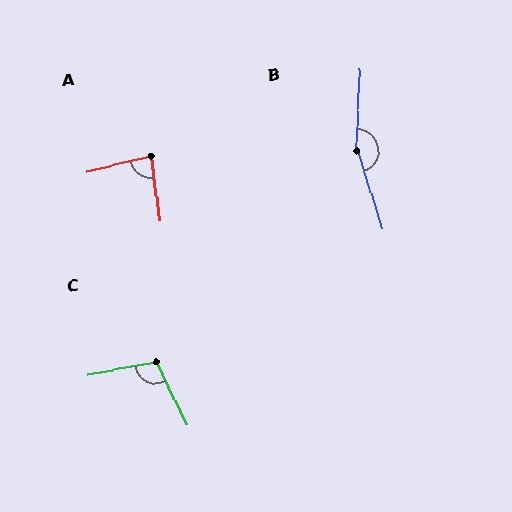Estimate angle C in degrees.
Approximately 106 degrees.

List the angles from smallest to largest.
A (84°), C (106°), B (160°).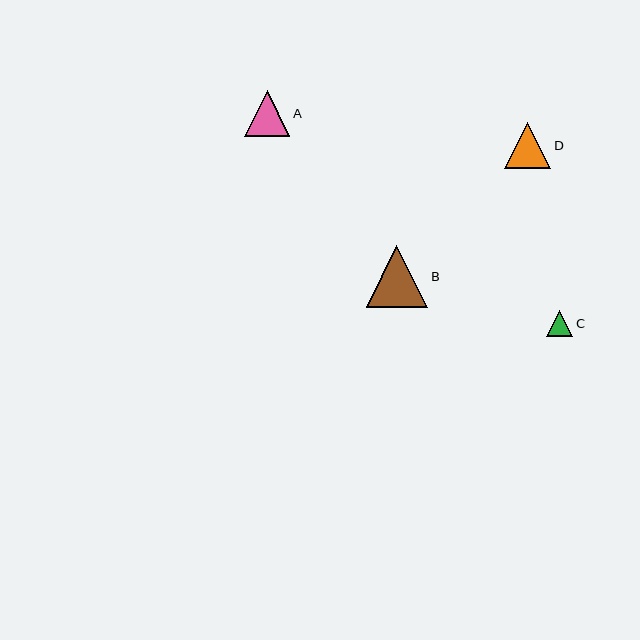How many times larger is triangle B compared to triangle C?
Triangle B is approximately 2.3 times the size of triangle C.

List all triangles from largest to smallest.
From largest to smallest: B, D, A, C.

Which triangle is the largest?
Triangle B is the largest with a size of approximately 62 pixels.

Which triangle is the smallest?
Triangle C is the smallest with a size of approximately 27 pixels.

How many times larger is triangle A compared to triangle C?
Triangle A is approximately 1.7 times the size of triangle C.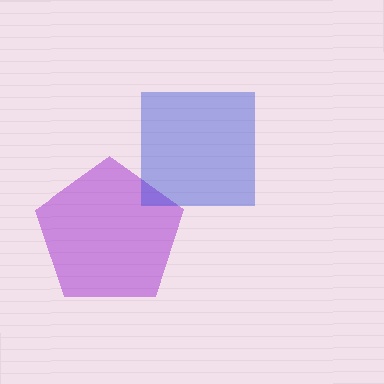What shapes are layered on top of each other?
The layered shapes are: a purple pentagon, a blue square.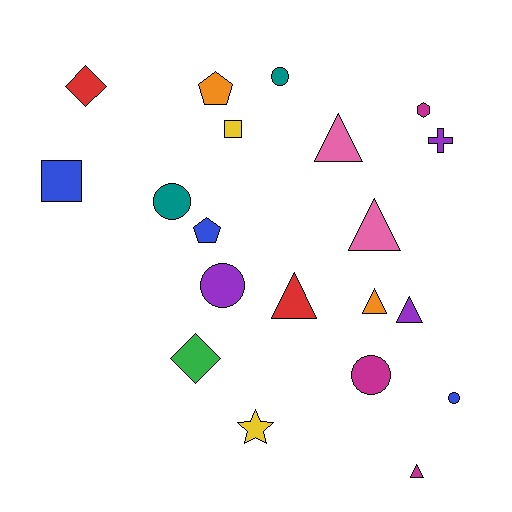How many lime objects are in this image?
There are no lime objects.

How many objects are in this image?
There are 20 objects.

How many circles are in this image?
There are 5 circles.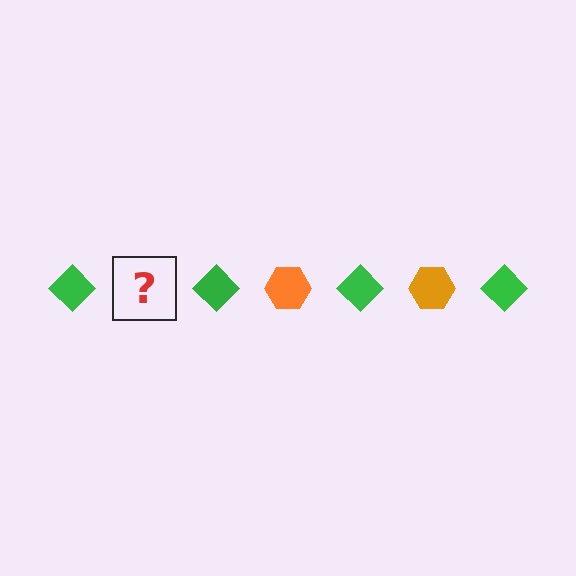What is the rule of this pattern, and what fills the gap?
The rule is that the pattern alternates between green diamond and orange hexagon. The gap should be filled with an orange hexagon.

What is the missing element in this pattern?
The missing element is an orange hexagon.